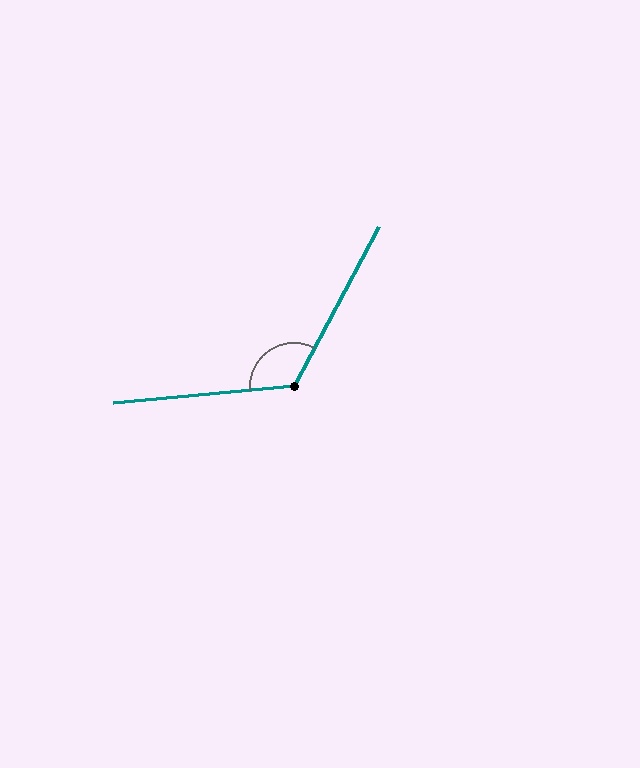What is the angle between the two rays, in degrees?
Approximately 123 degrees.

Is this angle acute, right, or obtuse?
It is obtuse.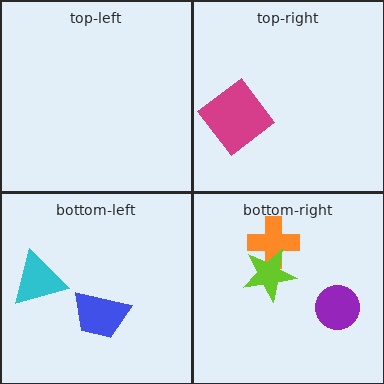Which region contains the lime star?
The bottom-right region.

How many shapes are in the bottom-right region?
3.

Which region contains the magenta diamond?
The top-right region.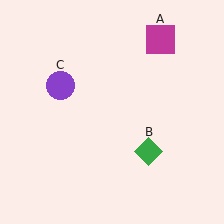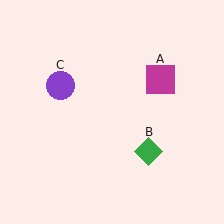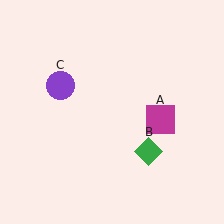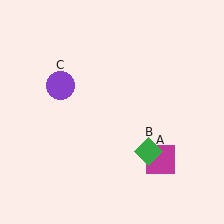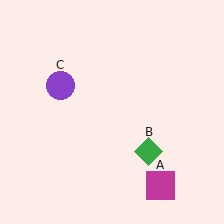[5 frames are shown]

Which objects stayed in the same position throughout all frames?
Green diamond (object B) and purple circle (object C) remained stationary.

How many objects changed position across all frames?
1 object changed position: magenta square (object A).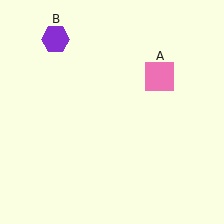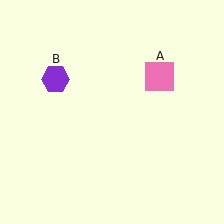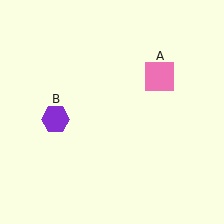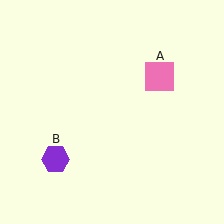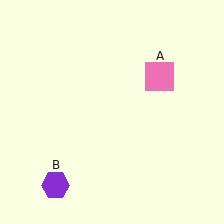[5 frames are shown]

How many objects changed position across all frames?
1 object changed position: purple hexagon (object B).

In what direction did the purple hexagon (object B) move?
The purple hexagon (object B) moved down.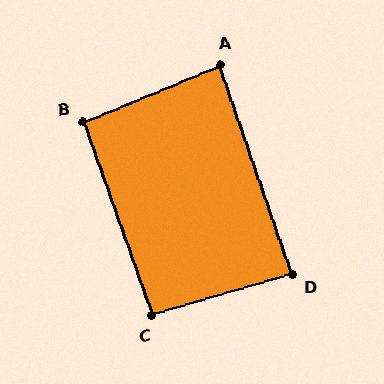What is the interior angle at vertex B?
Approximately 93 degrees (approximately right).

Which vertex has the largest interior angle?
C, at approximately 93 degrees.